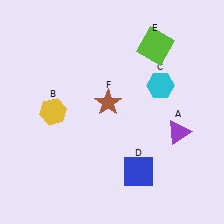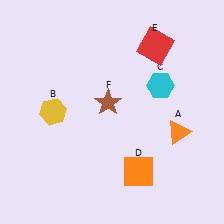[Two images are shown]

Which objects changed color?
A changed from purple to orange. D changed from blue to orange. E changed from lime to red.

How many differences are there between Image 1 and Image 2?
There are 3 differences between the two images.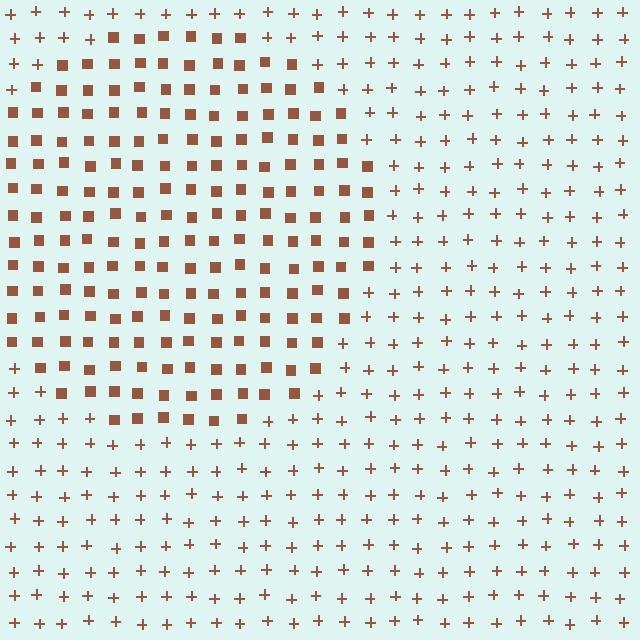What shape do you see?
I see a circle.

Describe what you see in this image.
The image is filled with small brown elements arranged in a uniform grid. A circle-shaped region contains squares, while the surrounding area contains plus signs. The boundary is defined purely by the change in element shape.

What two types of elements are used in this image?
The image uses squares inside the circle region and plus signs outside it.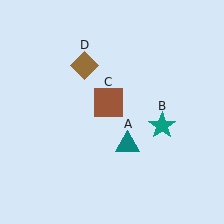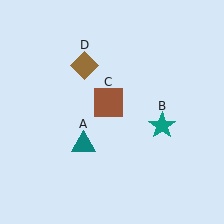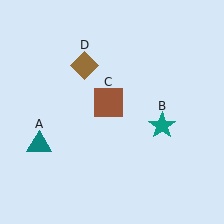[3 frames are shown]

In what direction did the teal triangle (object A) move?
The teal triangle (object A) moved left.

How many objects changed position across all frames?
1 object changed position: teal triangle (object A).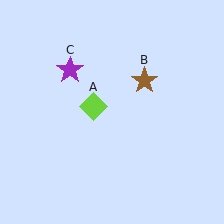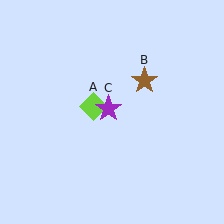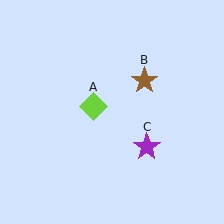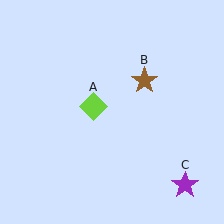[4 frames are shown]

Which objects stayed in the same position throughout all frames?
Lime diamond (object A) and brown star (object B) remained stationary.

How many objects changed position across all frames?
1 object changed position: purple star (object C).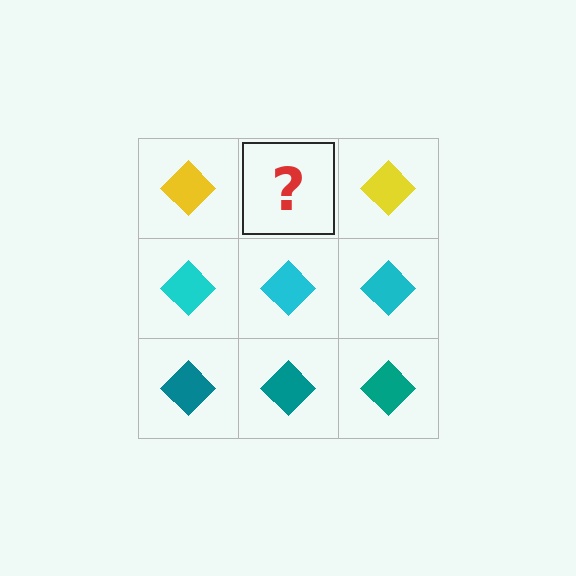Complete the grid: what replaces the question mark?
The question mark should be replaced with a yellow diamond.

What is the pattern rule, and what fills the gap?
The rule is that each row has a consistent color. The gap should be filled with a yellow diamond.